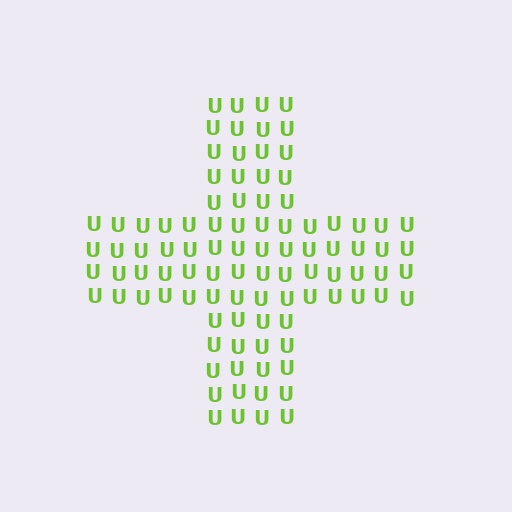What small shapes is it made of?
It is made of small letter U's.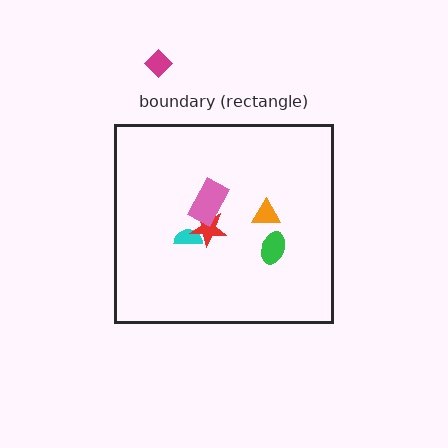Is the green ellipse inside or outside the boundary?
Inside.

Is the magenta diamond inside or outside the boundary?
Outside.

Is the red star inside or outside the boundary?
Inside.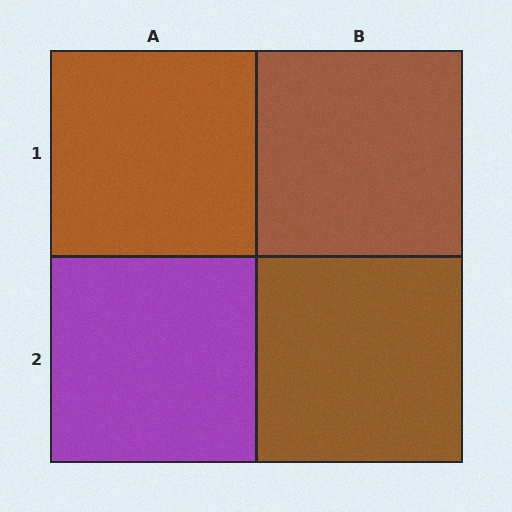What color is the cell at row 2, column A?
Purple.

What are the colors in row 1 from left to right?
Brown, brown.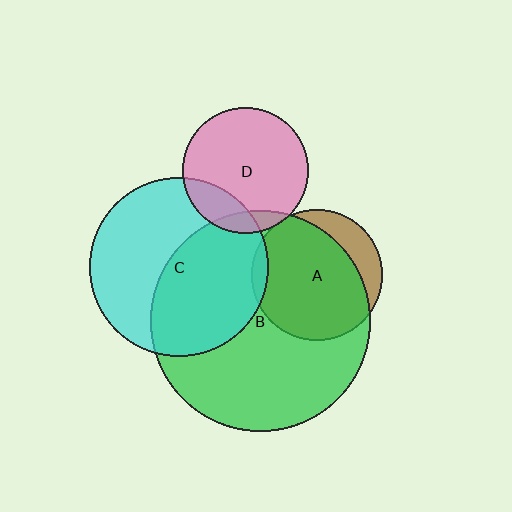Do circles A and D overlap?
Yes.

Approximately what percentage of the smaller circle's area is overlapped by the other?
Approximately 5%.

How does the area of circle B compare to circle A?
Approximately 2.8 times.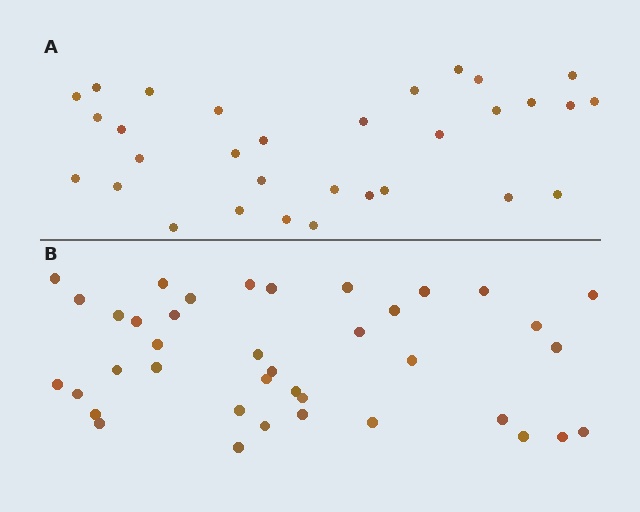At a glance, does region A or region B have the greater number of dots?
Region B (the bottom region) has more dots.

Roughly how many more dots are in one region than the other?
Region B has roughly 8 or so more dots than region A.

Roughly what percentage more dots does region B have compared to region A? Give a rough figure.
About 25% more.